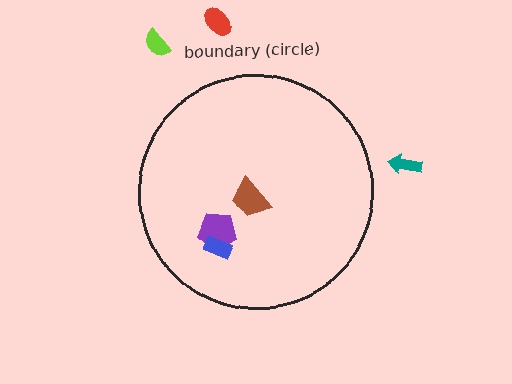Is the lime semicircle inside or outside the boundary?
Outside.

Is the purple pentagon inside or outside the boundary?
Inside.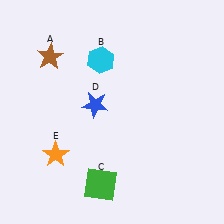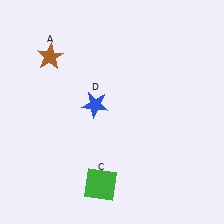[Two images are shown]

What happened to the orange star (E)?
The orange star (E) was removed in Image 2. It was in the bottom-left area of Image 1.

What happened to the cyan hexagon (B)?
The cyan hexagon (B) was removed in Image 2. It was in the top-left area of Image 1.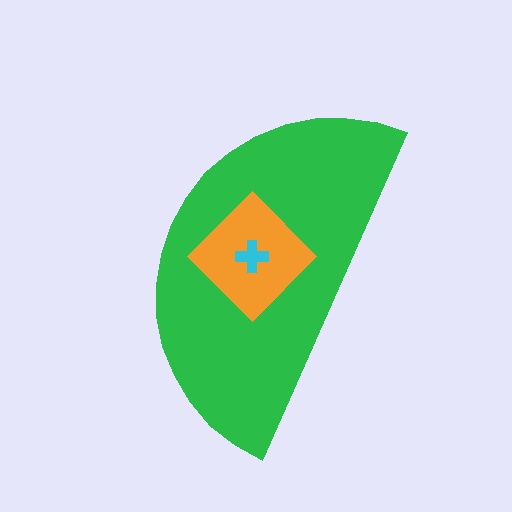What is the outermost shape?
The green semicircle.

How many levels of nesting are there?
3.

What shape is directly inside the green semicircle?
The orange diamond.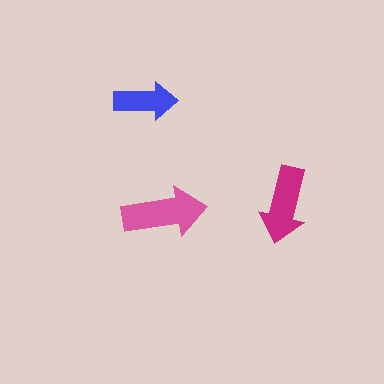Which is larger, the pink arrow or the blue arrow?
The pink one.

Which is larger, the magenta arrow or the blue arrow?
The magenta one.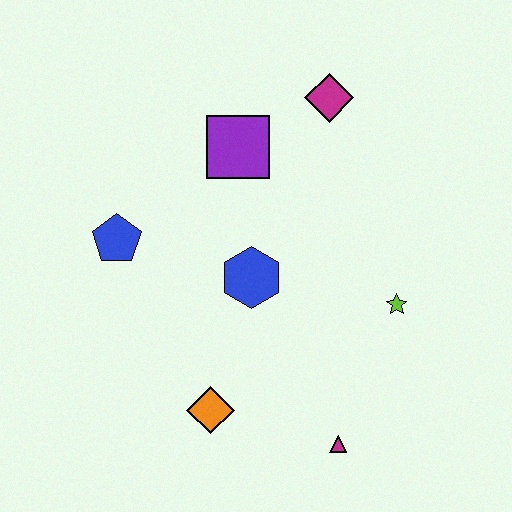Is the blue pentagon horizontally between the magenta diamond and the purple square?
No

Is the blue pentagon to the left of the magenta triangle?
Yes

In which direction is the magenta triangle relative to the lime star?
The magenta triangle is below the lime star.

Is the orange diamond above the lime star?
No